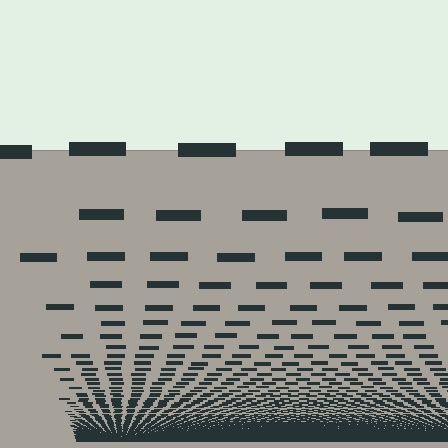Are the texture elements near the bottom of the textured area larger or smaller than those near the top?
Smaller. The gradient is inverted — elements near the bottom are smaller and denser.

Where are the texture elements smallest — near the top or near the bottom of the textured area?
Near the bottom.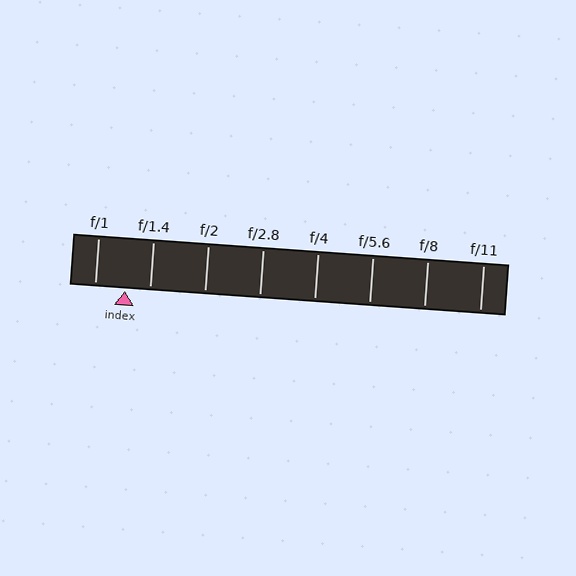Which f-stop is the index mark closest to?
The index mark is closest to f/1.4.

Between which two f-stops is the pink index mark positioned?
The index mark is between f/1 and f/1.4.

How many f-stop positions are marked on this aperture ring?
There are 8 f-stop positions marked.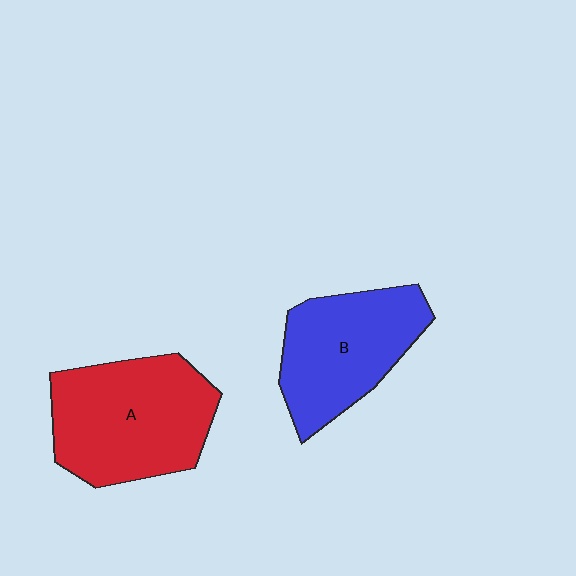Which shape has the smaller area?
Shape B (blue).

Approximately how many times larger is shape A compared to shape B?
Approximately 1.2 times.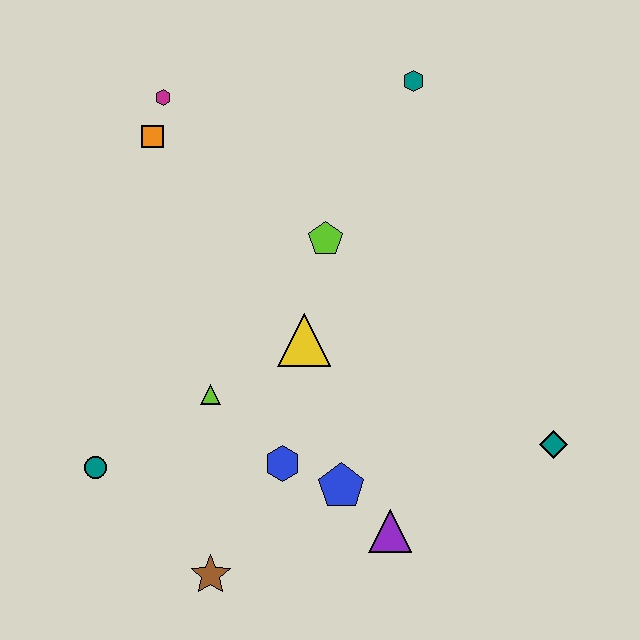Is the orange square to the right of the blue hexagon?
No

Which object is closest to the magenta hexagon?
The orange square is closest to the magenta hexagon.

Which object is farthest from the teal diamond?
The magenta hexagon is farthest from the teal diamond.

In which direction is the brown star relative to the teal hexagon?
The brown star is below the teal hexagon.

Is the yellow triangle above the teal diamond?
Yes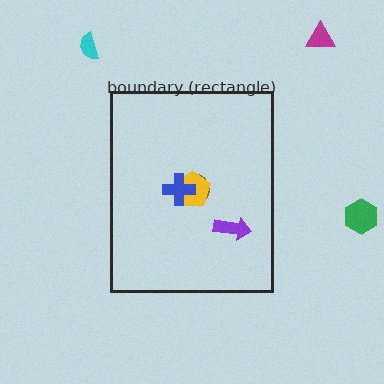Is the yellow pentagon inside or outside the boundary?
Inside.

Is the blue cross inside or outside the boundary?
Inside.